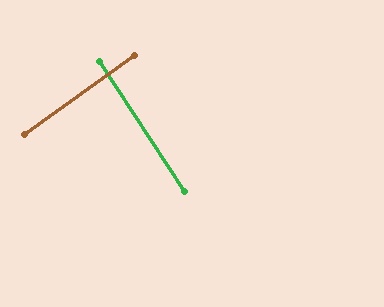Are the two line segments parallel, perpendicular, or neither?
Perpendicular — they meet at approximately 88°.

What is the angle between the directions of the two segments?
Approximately 88 degrees.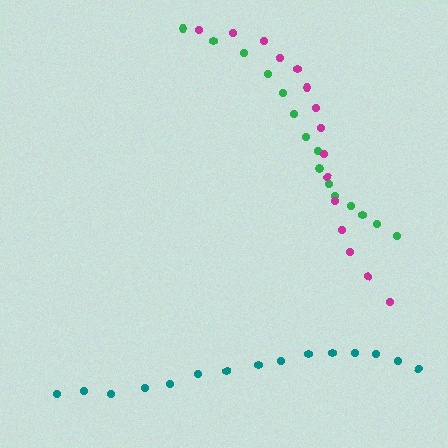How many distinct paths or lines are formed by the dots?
There are 3 distinct paths.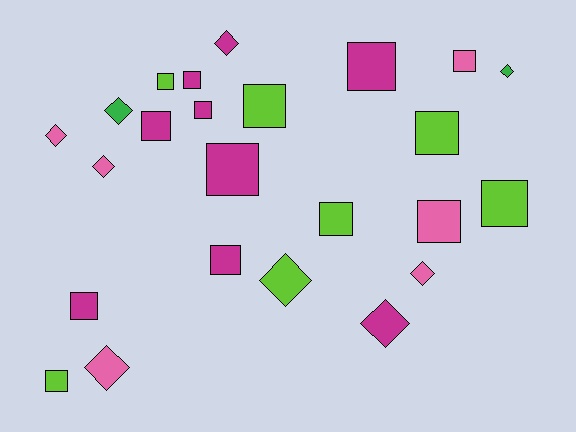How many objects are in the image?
There are 24 objects.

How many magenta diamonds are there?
There are 2 magenta diamonds.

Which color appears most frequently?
Magenta, with 9 objects.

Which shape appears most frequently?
Square, with 15 objects.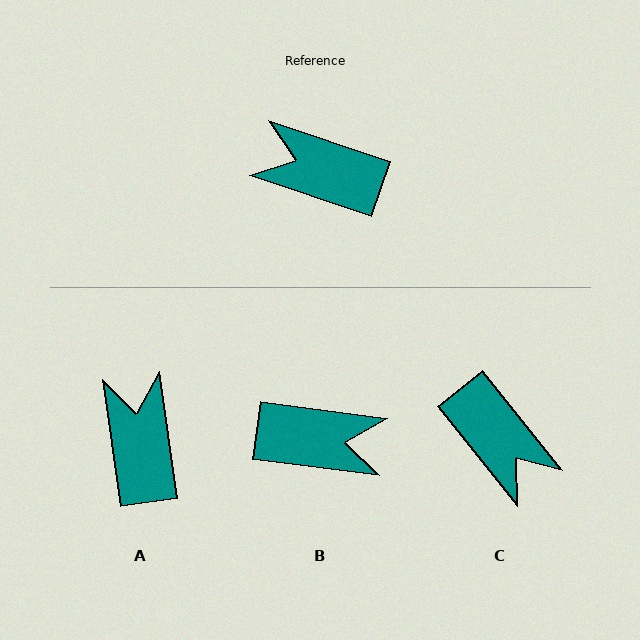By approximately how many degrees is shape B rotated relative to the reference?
Approximately 169 degrees clockwise.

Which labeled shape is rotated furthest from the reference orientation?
B, about 169 degrees away.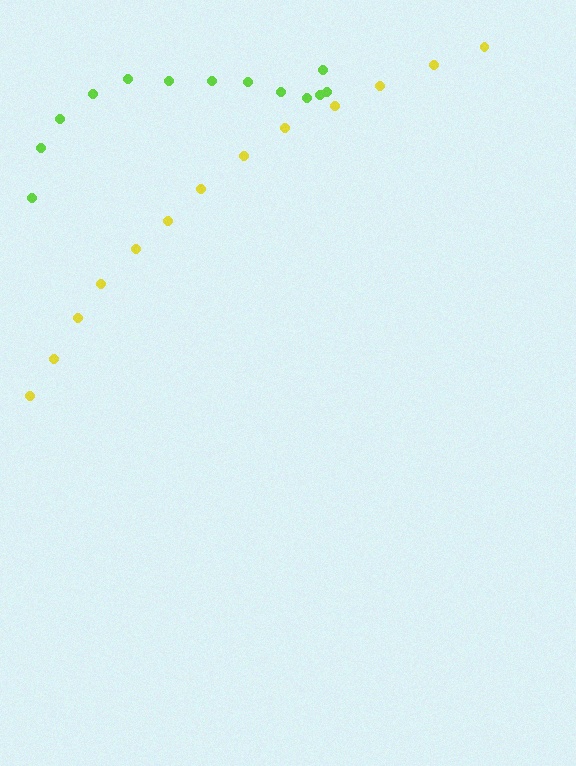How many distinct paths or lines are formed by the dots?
There are 2 distinct paths.